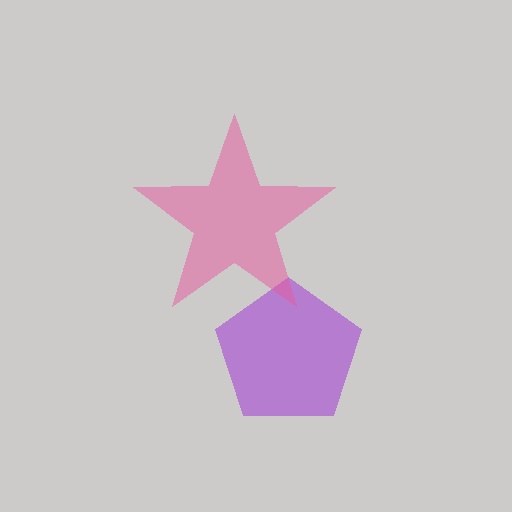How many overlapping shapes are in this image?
There are 2 overlapping shapes in the image.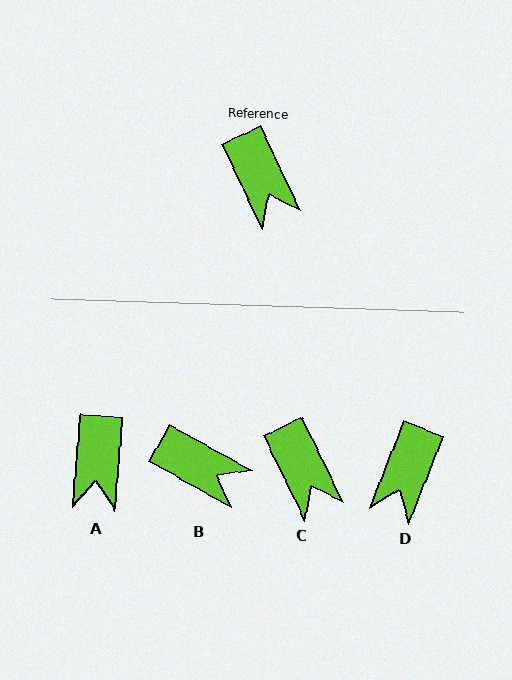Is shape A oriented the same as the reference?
No, it is off by about 30 degrees.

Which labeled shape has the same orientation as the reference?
C.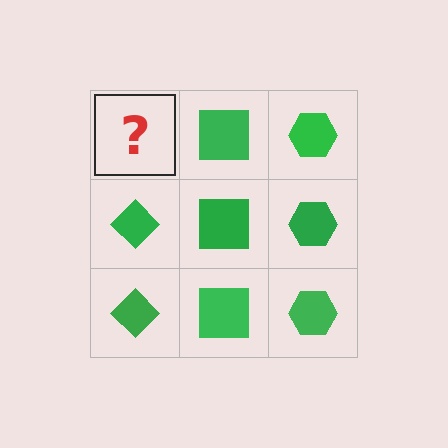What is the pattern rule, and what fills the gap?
The rule is that each column has a consistent shape. The gap should be filled with a green diamond.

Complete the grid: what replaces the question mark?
The question mark should be replaced with a green diamond.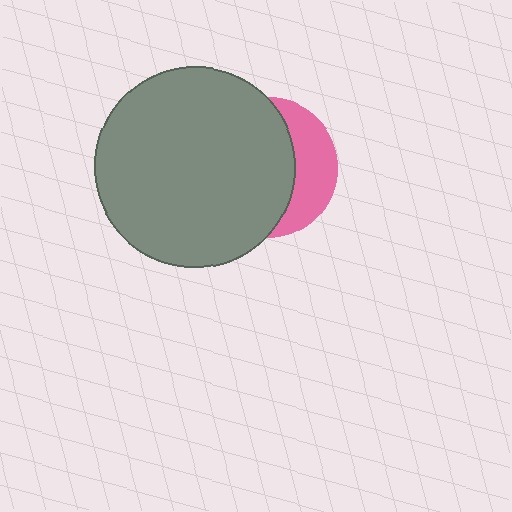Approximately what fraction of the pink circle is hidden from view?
Roughly 67% of the pink circle is hidden behind the gray circle.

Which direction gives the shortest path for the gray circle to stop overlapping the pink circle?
Moving left gives the shortest separation.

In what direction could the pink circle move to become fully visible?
The pink circle could move right. That would shift it out from behind the gray circle entirely.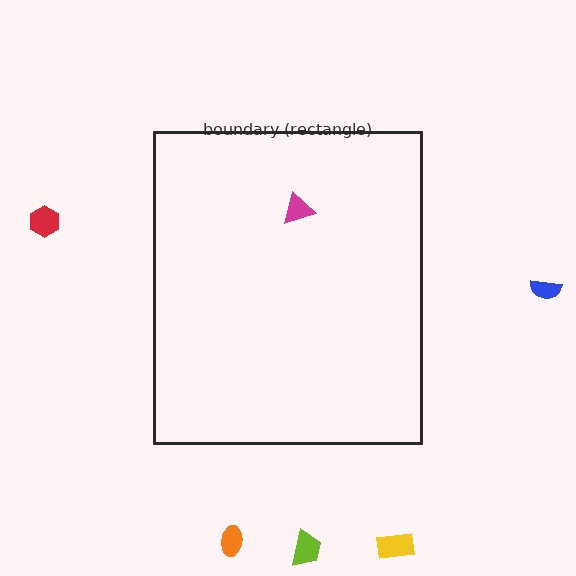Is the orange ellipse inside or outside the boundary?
Outside.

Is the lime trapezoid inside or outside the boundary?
Outside.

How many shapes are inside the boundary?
1 inside, 5 outside.